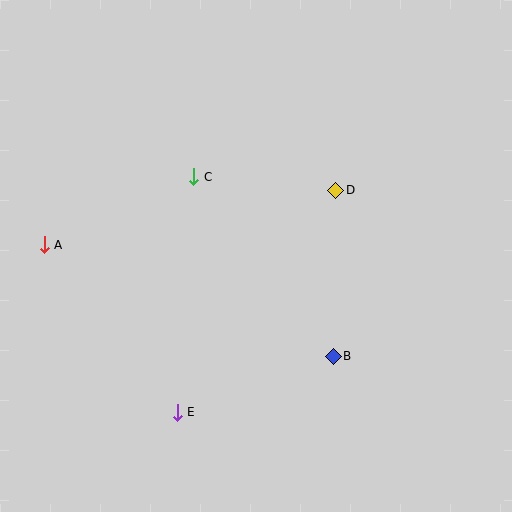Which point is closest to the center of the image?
Point C at (194, 177) is closest to the center.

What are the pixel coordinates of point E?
Point E is at (177, 412).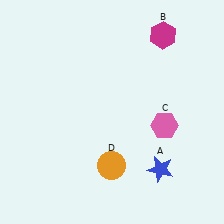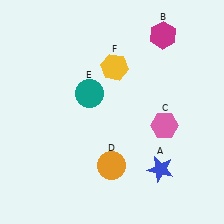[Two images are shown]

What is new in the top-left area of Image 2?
A teal circle (E) was added in the top-left area of Image 2.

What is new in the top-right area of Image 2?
A yellow hexagon (F) was added in the top-right area of Image 2.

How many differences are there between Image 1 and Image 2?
There are 2 differences between the two images.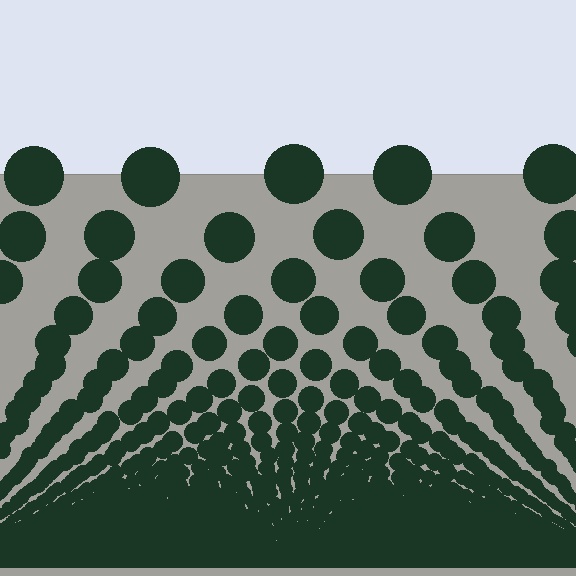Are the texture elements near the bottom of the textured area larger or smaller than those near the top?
Smaller. The gradient is inverted — elements near the bottom are smaller and denser.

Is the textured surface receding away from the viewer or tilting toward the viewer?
The surface appears to tilt toward the viewer. Texture elements get larger and sparser toward the top.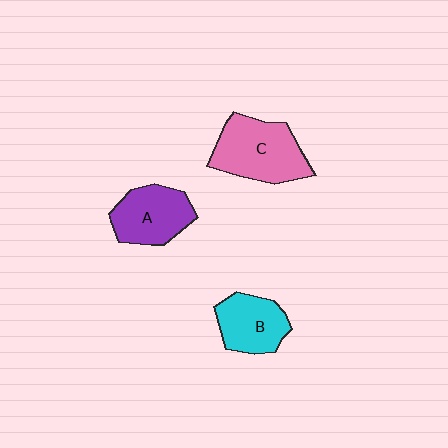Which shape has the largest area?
Shape C (pink).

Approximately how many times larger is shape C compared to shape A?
Approximately 1.3 times.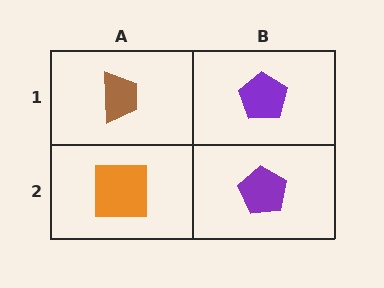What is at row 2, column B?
A purple pentagon.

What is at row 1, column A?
A brown trapezoid.